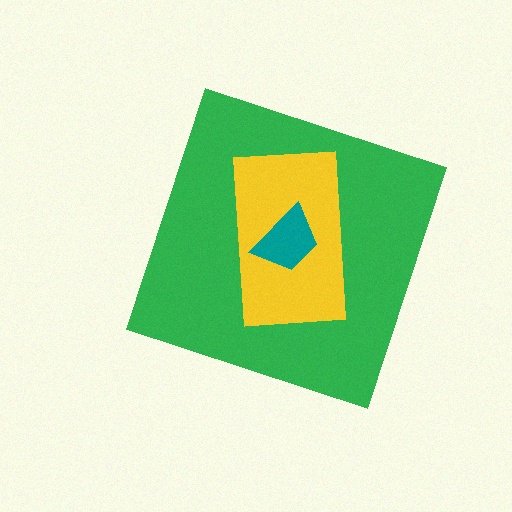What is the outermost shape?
The green diamond.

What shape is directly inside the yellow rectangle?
The teal trapezoid.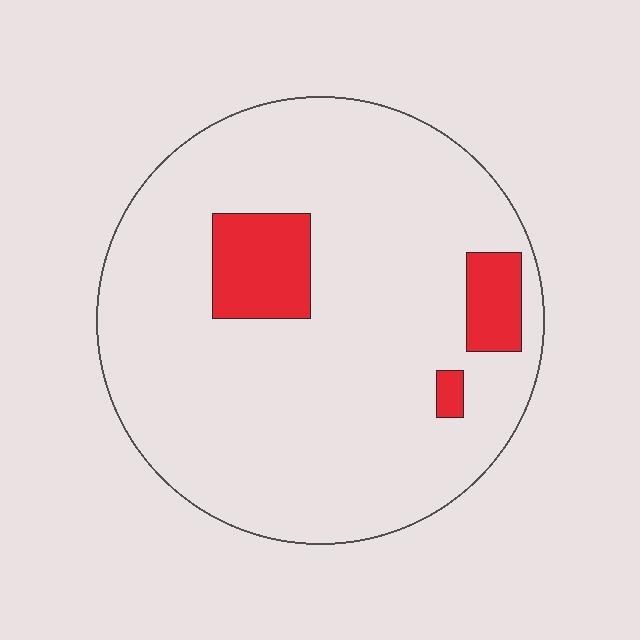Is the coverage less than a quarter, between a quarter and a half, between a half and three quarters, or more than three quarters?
Less than a quarter.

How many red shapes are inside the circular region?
3.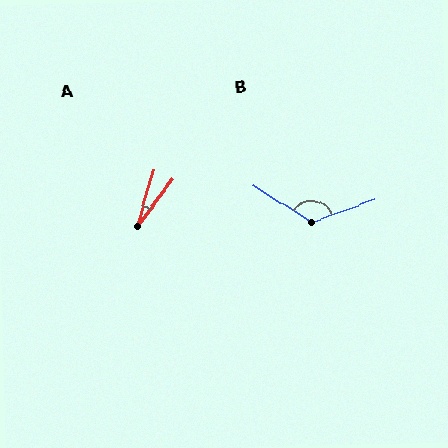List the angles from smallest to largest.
A (21°), B (128°).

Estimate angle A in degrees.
Approximately 21 degrees.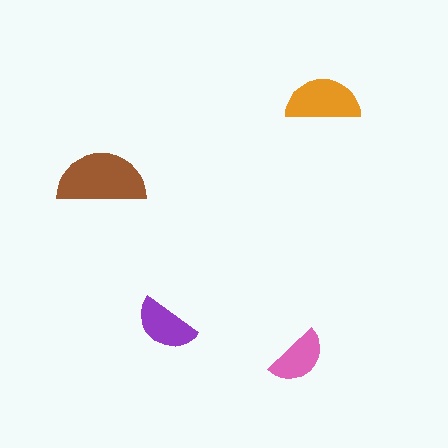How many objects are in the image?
There are 4 objects in the image.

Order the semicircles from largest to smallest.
the brown one, the orange one, the purple one, the pink one.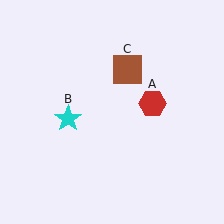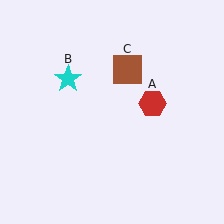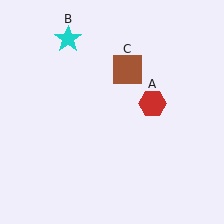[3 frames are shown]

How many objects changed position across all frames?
1 object changed position: cyan star (object B).